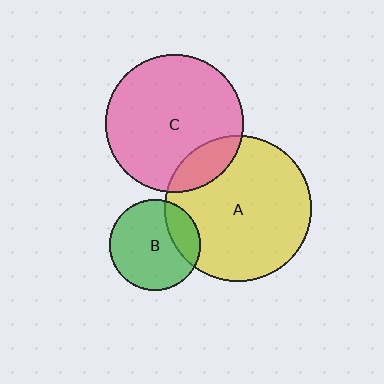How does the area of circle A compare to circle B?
Approximately 2.6 times.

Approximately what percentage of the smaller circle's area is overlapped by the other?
Approximately 20%.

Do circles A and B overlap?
Yes.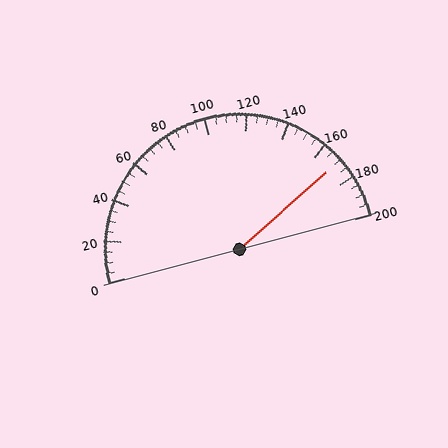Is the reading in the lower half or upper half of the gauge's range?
The reading is in the upper half of the range (0 to 200).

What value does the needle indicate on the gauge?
The needle indicates approximately 170.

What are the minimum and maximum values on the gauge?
The gauge ranges from 0 to 200.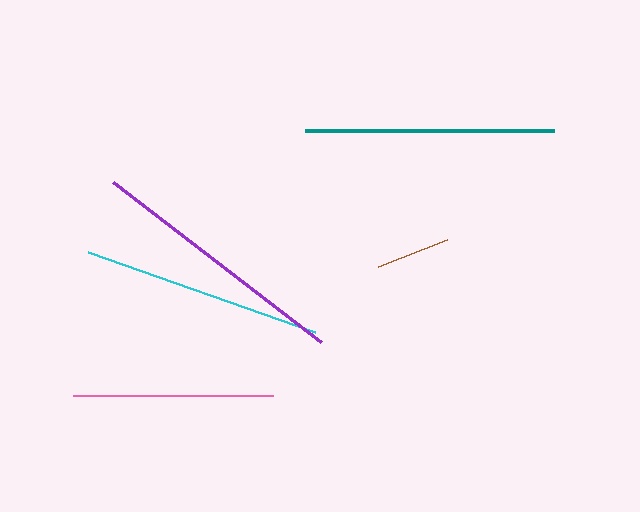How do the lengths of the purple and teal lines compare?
The purple and teal lines are approximately the same length.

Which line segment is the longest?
The purple line is the longest at approximately 262 pixels.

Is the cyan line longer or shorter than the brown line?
The cyan line is longer than the brown line.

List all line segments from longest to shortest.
From longest to shortest: purple, teal, cyan, pink, brown.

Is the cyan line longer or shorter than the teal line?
The teal line is longer than the cyan line.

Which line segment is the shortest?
The brown line is the shortest at approximately 74 pixels.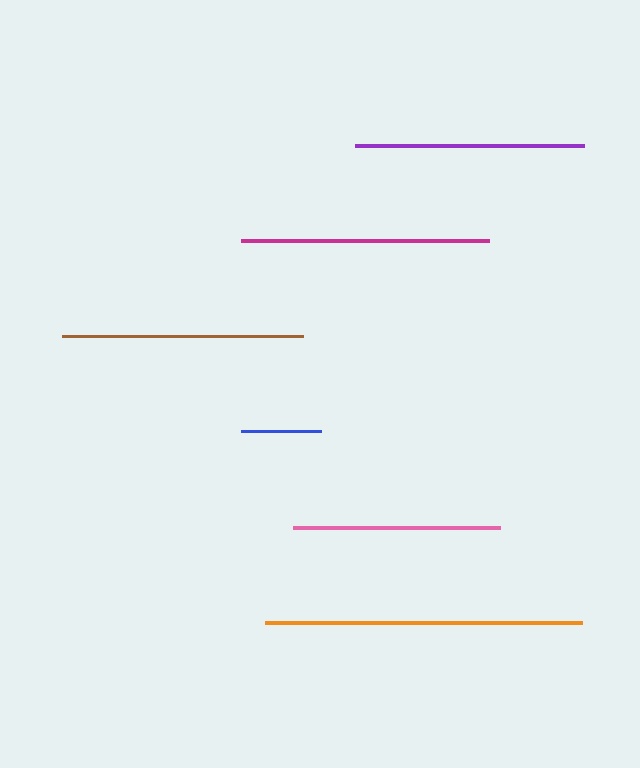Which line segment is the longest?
The orange line is the longest at approximately 317 pixels.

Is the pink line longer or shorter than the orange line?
The orange line is longer than the pink line.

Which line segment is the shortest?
The blue line is the shortest at approximately 79 pixels.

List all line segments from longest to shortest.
From longest to shortest: orange, magenta, brown, purple, pink, blue.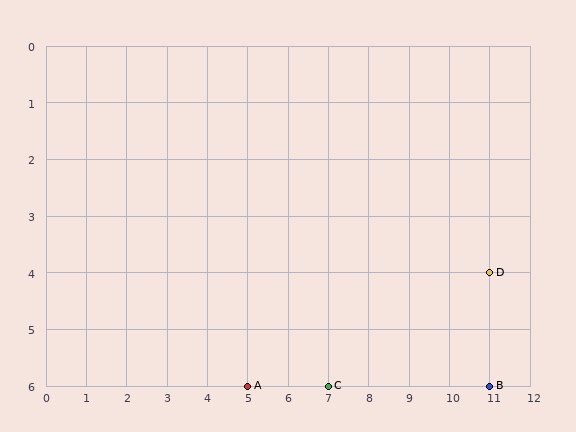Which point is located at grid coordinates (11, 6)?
Point B is at (11, 6).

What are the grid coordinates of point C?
Point C is at grid coordinates (7, 6).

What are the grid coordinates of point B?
Point B is at grid coordinates (11, 6).